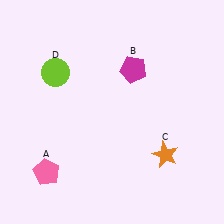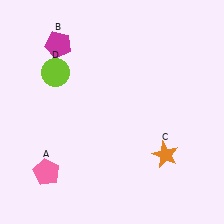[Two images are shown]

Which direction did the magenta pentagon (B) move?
The magenta pentagon (B) moved left.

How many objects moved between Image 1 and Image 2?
1 object moved between the two images.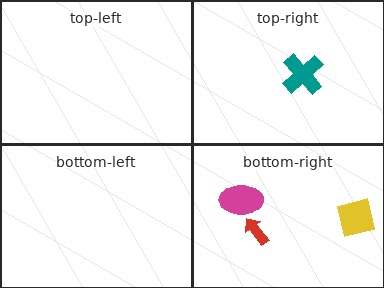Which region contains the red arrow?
The bottom-right region.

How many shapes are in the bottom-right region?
3.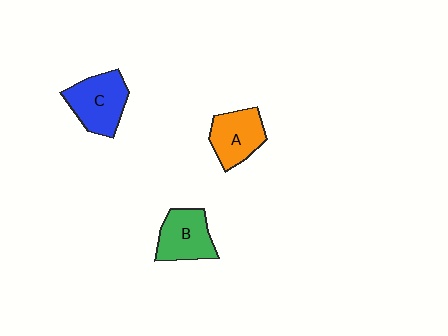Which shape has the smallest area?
Shape A (orange).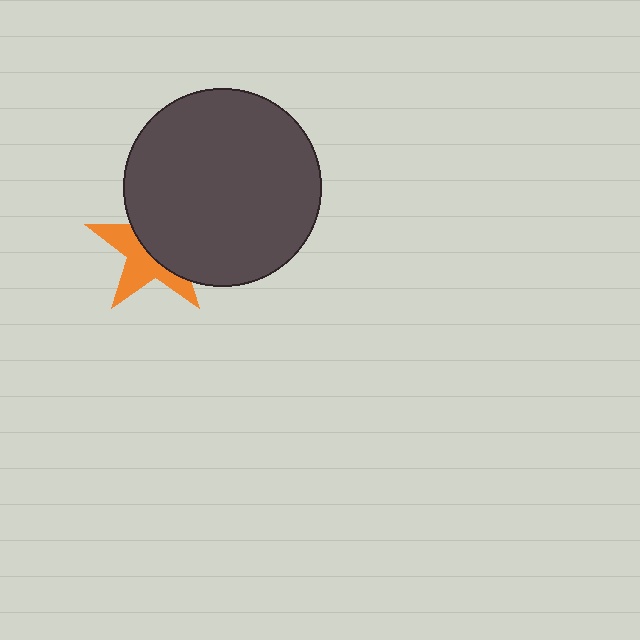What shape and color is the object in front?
The object in front is a dark gray circle.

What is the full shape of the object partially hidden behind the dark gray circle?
The partially hidden object is an orange star.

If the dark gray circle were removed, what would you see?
You would see the complete orange star.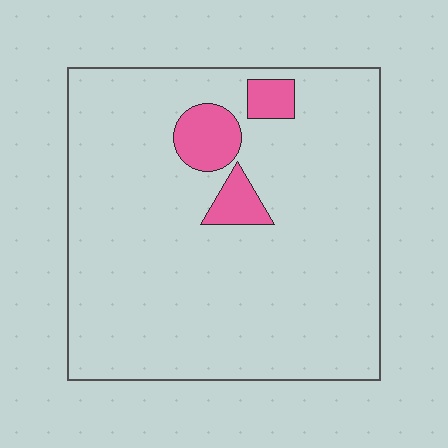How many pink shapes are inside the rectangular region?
3.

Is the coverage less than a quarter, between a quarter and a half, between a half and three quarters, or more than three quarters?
Less than a quarter.